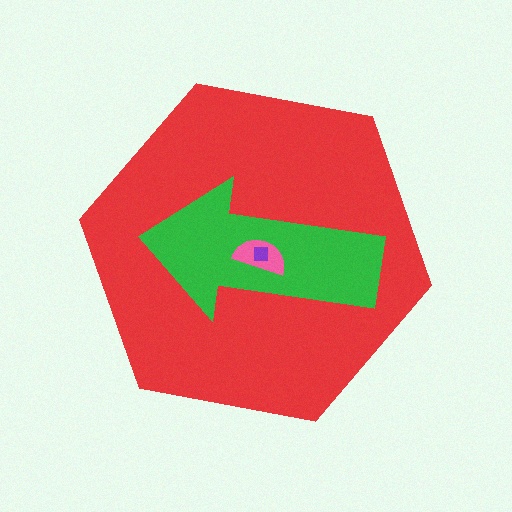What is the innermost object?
The purple square.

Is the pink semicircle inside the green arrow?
Yes.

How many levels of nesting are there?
4.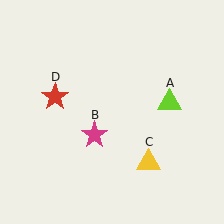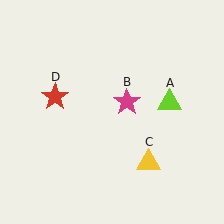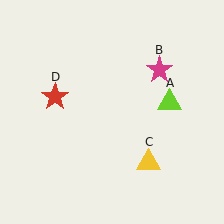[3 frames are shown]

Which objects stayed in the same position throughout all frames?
Lime triangle (object A) and yellow triangle (object C) and red star (object D) remained stationary.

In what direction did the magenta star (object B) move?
The magenta star (object B) moved up and to the right.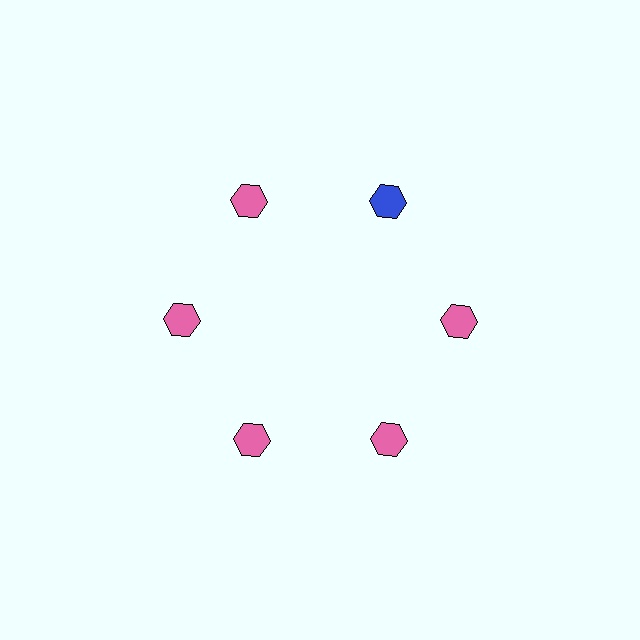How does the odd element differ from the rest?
It has a different color: blue instead of pink.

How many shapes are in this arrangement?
There are 6 shapes arranged in a ring pattern.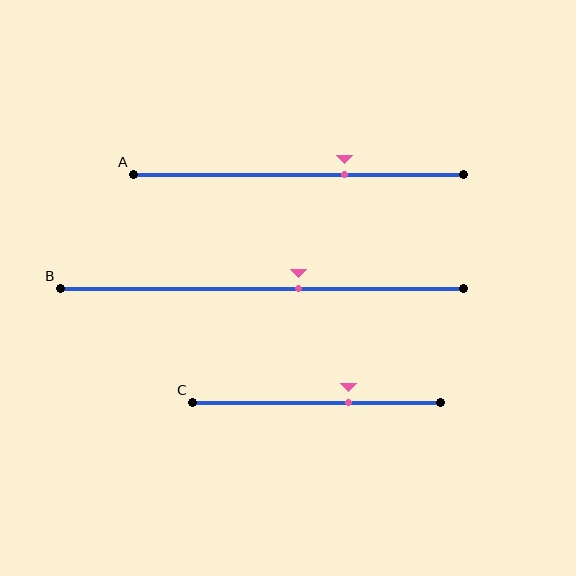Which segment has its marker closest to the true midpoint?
Segment B has its marker closest to the true midpoint.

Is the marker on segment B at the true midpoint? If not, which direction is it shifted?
No, the marker on segment B is shifted to the right by about 9% of the segment length.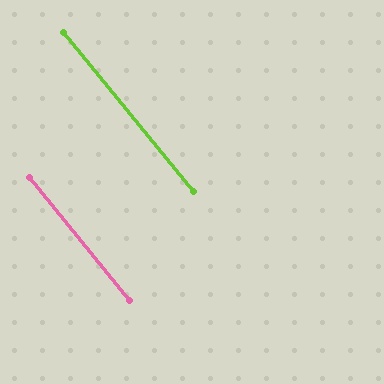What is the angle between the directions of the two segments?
Approximately 0 degrees.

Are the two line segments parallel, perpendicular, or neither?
Parallel — their directions differ by only 0.1°.